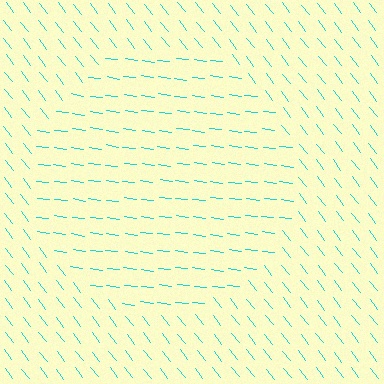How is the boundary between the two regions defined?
The boundary is defined purely by a change in line orientation (approximately 45 degrees difference). All lines are the same color and thickness.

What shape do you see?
I see a circle.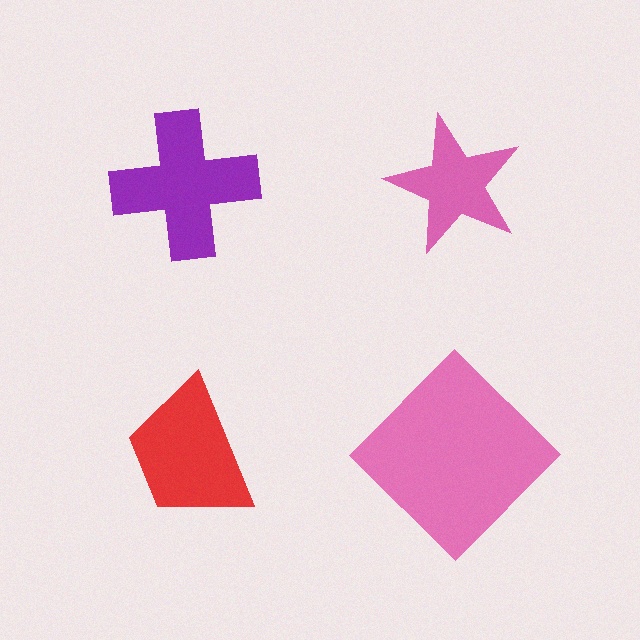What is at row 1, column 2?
A pink star.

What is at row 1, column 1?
A purple cross.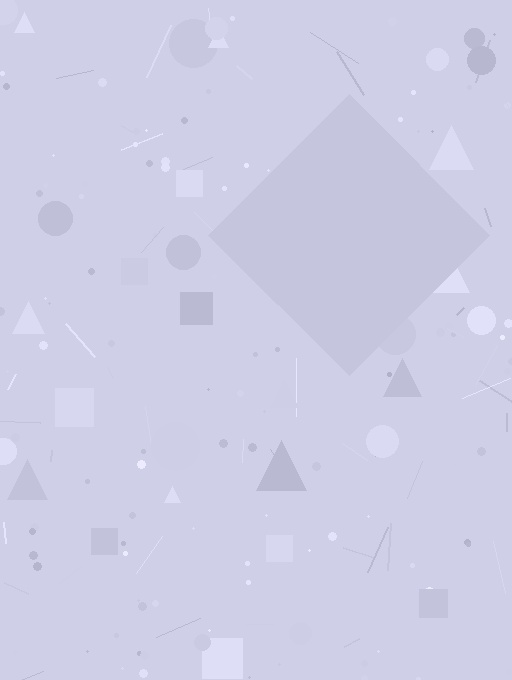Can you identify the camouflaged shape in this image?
The camouflaged shape is a diamond.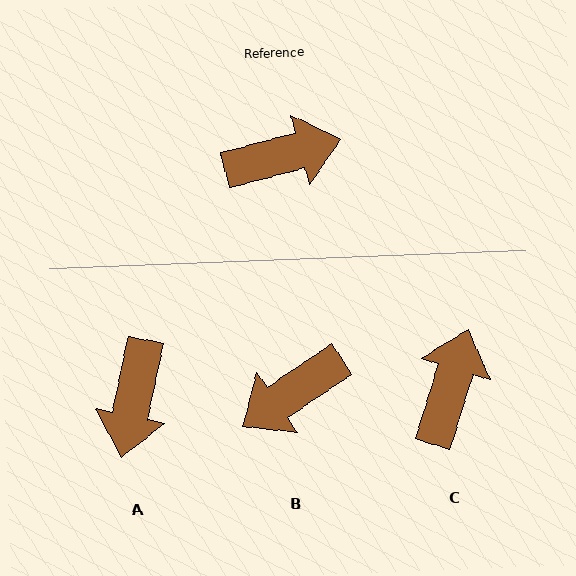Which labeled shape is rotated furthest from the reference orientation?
B, about 161 degrees away.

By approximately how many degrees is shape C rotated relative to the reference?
Approximately 58 degrees counter-clockwise.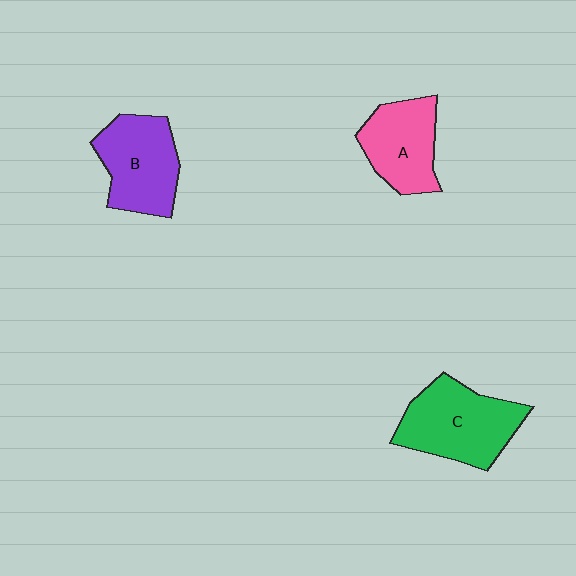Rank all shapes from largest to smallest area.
From largest to smallest: C (green), B (purple), A (pink).